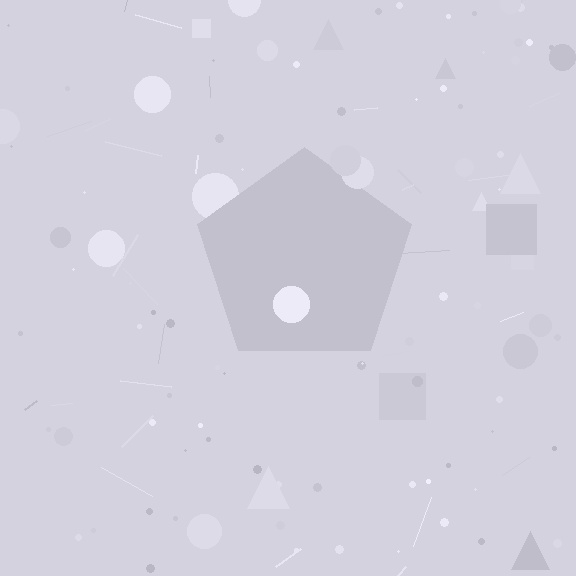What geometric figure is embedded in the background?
A pentagon is embedded in the background.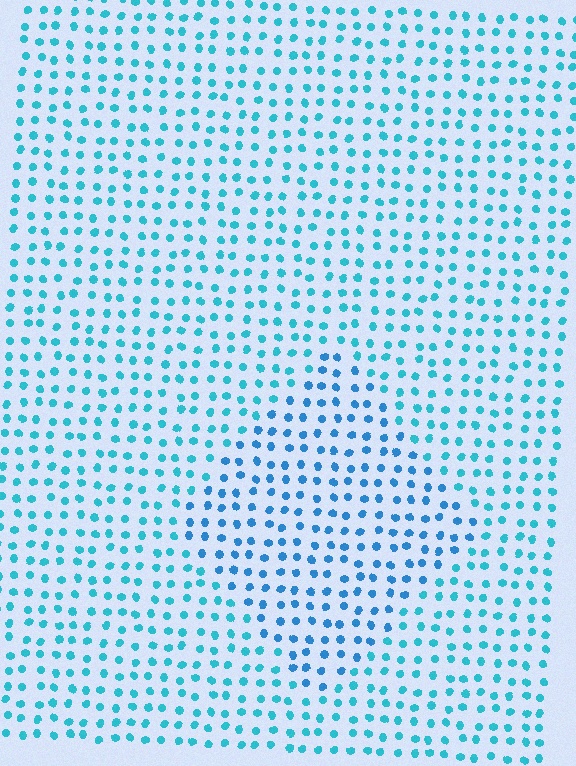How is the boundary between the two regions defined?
The boundary is defined purely by a slight shift in hue (about 21 degrees). Spacing, size, and orientation are identical on both sides.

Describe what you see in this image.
The image is filled with small cyan elements in a uniform arrangement. A diamond-shaped region is visible where the elements are tinted to a slightly different hue, forming a subtle color boundary.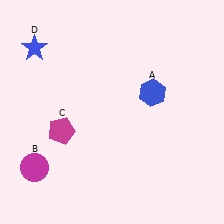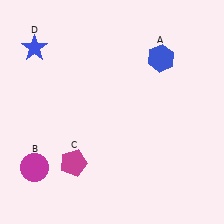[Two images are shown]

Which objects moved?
The objects that moved are: the blue hexagon (A), the magenta pentagon (C).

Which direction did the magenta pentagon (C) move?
The magenta pentagon (C) moved down.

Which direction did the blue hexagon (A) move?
The blue hexagon (A) moved up.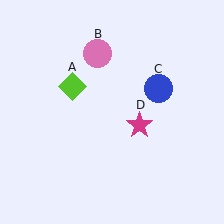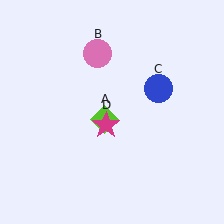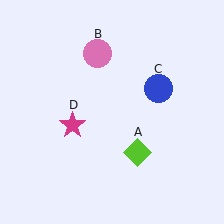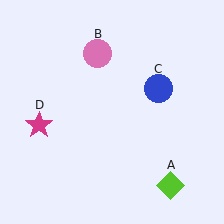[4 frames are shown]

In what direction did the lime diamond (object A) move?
The lime diamond (object A) moved down and to the right.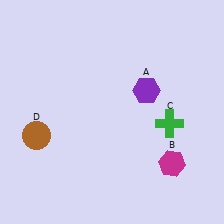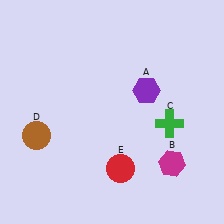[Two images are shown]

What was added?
A red circle (E) was added in Image 2.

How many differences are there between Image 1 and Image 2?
There is 1 difference between the two images.